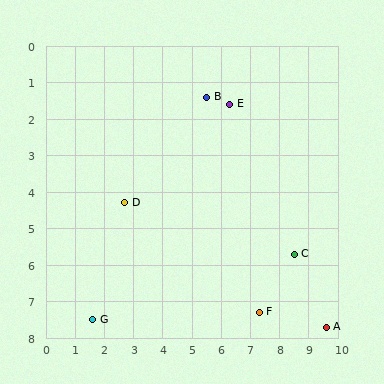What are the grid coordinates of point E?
Point E is at approximately (6.3, 1.6).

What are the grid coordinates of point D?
Point D is at approximately (2.7, 4.3).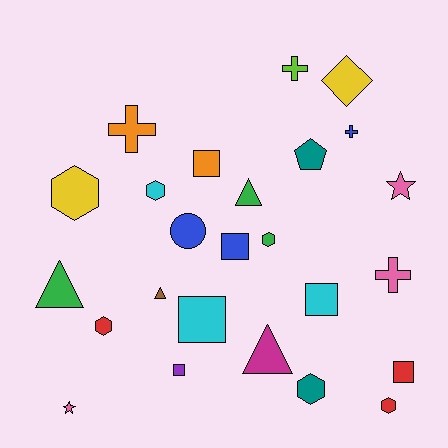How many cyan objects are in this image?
There are 3 cyan objects.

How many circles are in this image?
There is 1 circle.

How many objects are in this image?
There are 25 objects.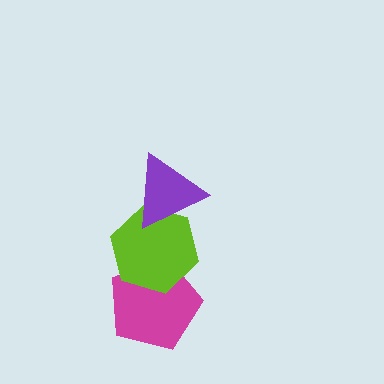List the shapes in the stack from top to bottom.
From top to bottom: the purple triangle, the lime hexagon, the magenta pentagon.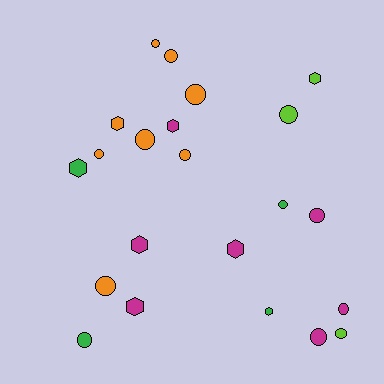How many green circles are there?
There are 2 green circles.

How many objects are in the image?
There are 22 objects.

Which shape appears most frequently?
Circle, with 14 objects.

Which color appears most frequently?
Orange, with 8 objects.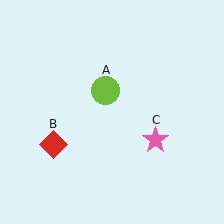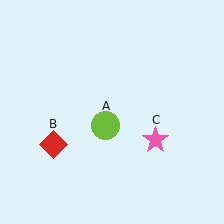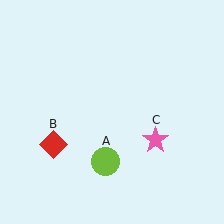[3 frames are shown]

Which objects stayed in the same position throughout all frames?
Red diamond (object B) and pink star (object C) remained stationary.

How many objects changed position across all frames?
1 object changed position: lime circle (object A).